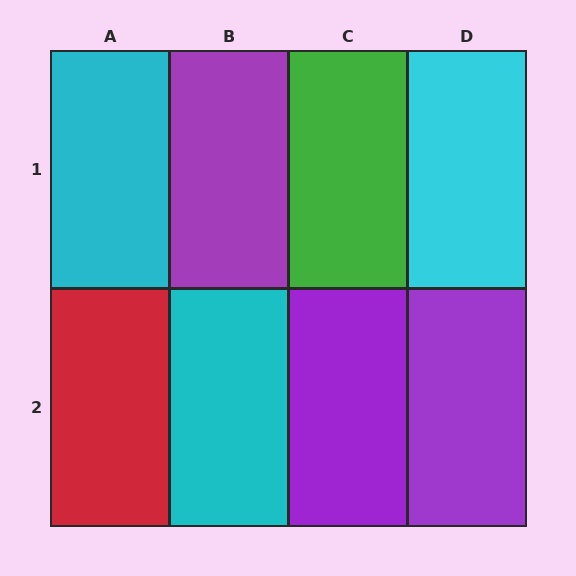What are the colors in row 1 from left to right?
Cyan, purple, green, cyan.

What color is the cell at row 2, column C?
Purple.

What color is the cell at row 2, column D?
Purple.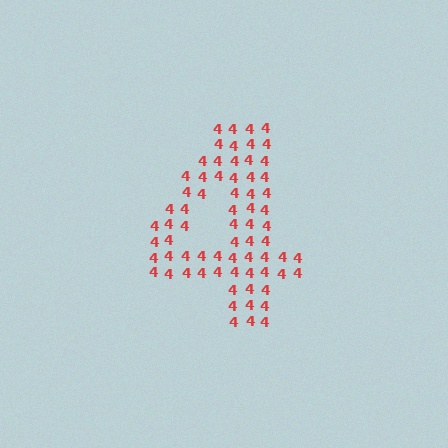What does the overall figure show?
The overall figure shows the digit 4.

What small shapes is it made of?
It is made of small digit 4's.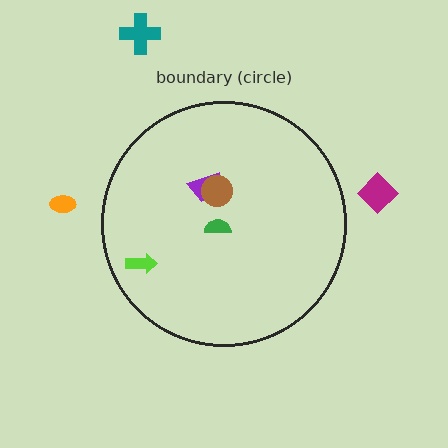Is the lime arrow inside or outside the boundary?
Inside.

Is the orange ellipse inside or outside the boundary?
Outside.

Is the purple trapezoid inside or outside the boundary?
Inside.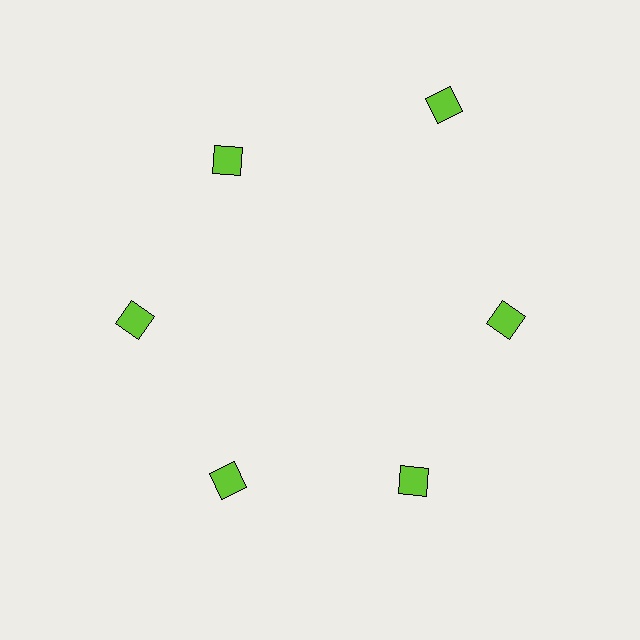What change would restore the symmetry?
The symmetry would be restored by moving it inward, back onto the ring so that all 6 diamonds sit at equal angles and equal distance from the center.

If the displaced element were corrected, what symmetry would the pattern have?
It would have 6-fold rotational symmetry — the pattern would map onto itself every 60 degrees.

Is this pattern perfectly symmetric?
No. The 6 lime diamonds are arranged in a ring, but one element near the 1 o'clock position is pushed outward from the center, breaking the 6-fold rotational symmetry.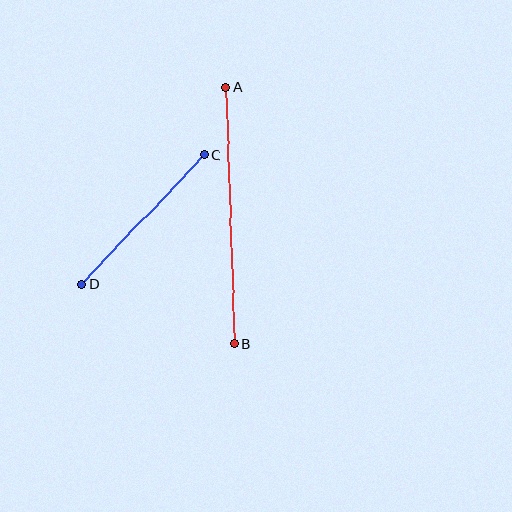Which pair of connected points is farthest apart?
Points A and B are farthest apart.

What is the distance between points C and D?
The distance is approximately 178 pixels.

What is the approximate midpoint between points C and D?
The midpoint is at approximately (143, 220) pixels.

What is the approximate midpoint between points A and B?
The midpoint is at approximately (230, 215) pixels.